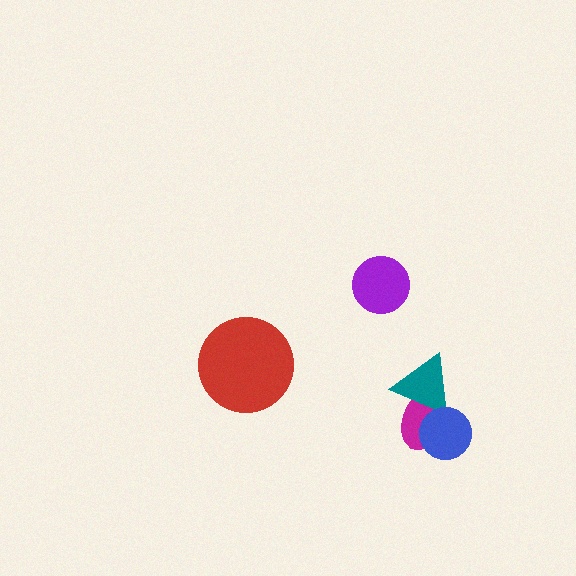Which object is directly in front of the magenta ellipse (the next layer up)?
The teal triangle is directly in front of the magenta ellipse.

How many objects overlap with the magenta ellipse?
2 objects overlap with the magenta ellipse.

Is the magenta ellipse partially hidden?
Yes, it is partially covered by another shape.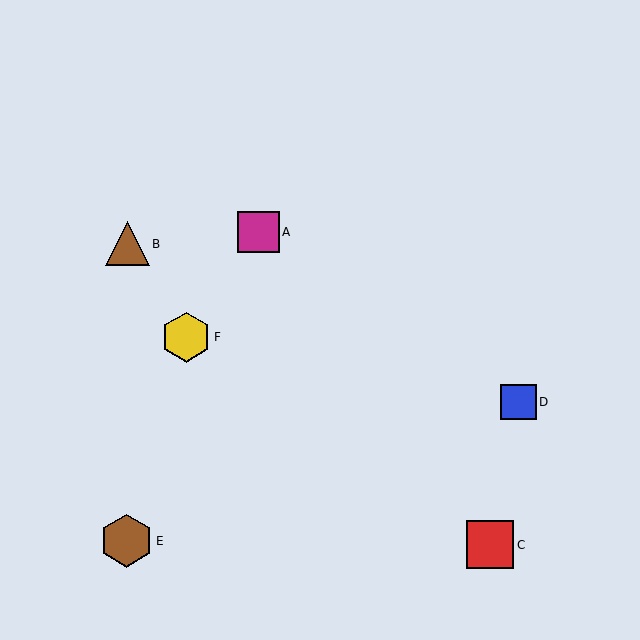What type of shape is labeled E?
Shape E is a brown hexagon.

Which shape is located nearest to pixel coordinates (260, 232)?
The magenta square (labeled A) at (259, 232) is nearest to that location.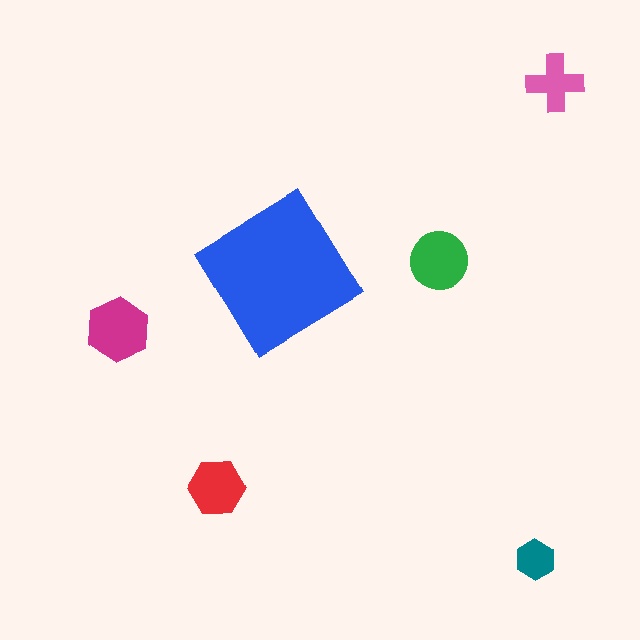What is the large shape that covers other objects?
A blue diamond.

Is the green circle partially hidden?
No, the green circle is fully visible.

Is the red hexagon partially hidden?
No, the red hexagon is fully visible.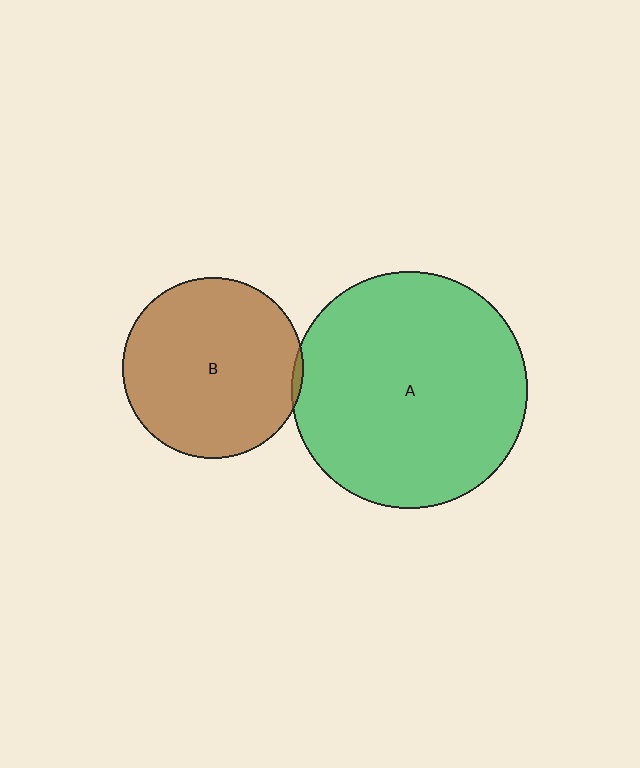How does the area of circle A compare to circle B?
Approximately 1.7 times.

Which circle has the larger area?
Circle A (green).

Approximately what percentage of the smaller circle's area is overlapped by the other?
Approximately 5%.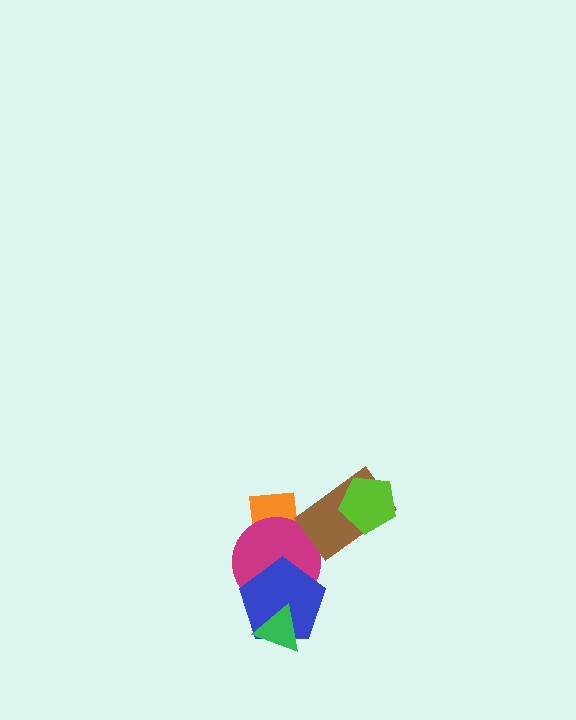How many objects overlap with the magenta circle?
2 objects overlap with the magenta circle.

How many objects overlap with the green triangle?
1 object overlaps with the green triangle.